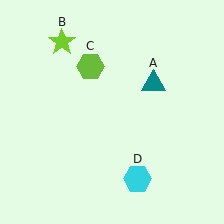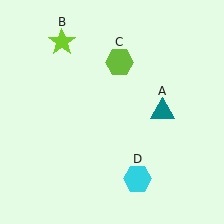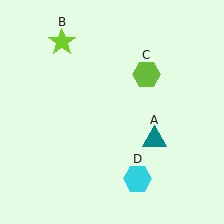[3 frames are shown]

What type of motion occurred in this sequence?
The teal triangle (object A), lime hexagon (object C) rotated clockwise around the center of the scene.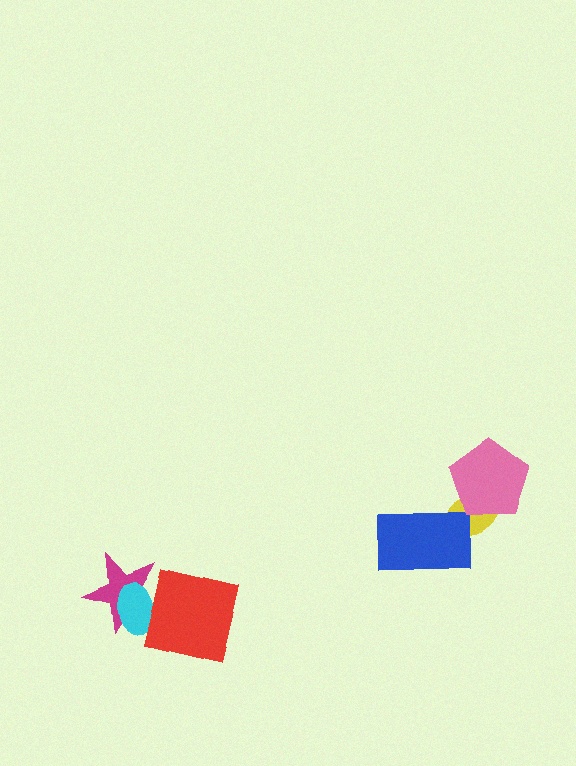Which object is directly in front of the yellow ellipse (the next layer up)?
The blue rectangle is directly in front of the yellow ellipse.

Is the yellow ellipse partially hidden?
Yes, it is partially covered by another shape.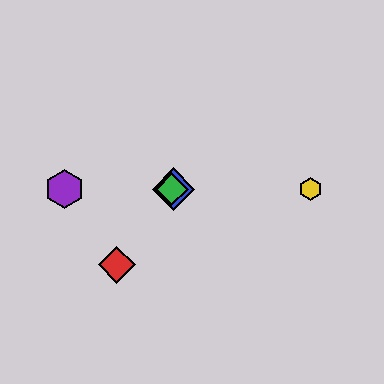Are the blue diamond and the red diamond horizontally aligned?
No, the blue diamond is at y≈189 and the red diamond is at y≈265.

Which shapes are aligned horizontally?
The blue diamond, the green diamond, the yellow hexagon, the purple hexagon are aligned horizontally.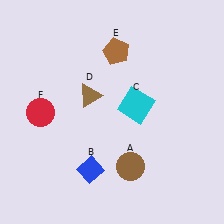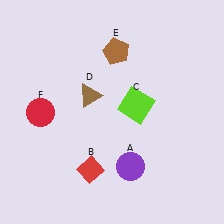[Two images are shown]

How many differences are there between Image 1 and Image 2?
There are 3 differences between the two images.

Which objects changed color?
A changed from brown to purple. B changed from blue to red. C changed from cyan to lime.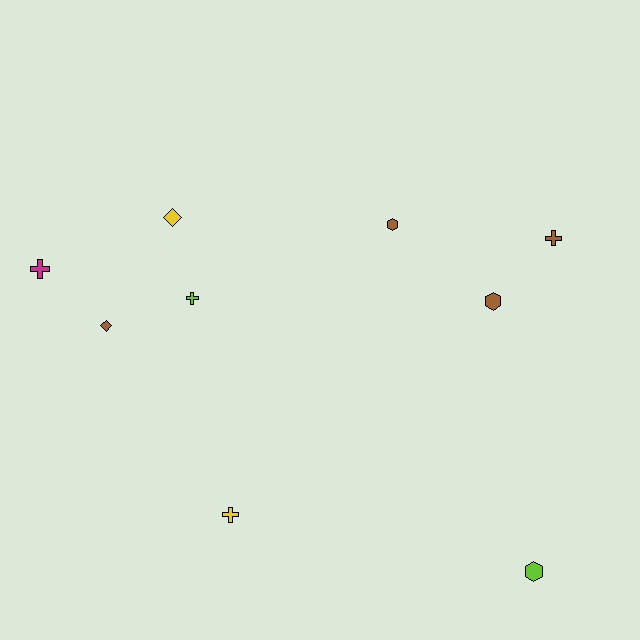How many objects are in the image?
There are 9 objects.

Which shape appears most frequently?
Cross, with 4 objects.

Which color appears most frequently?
Brown, with 4 objects.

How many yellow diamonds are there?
There is 1 yellow diamond.